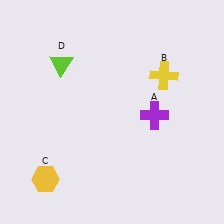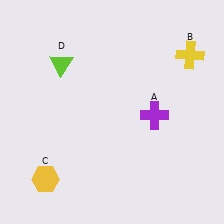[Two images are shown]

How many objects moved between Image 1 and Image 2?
1 object moved between the two images.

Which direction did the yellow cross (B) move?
The yellow cross (B) moved right.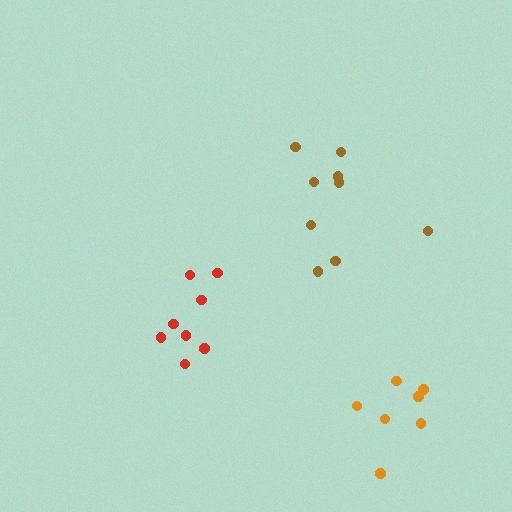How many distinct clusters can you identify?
There are 3 distinct clusters.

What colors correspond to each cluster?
The clusters are colored: orange, red, brown.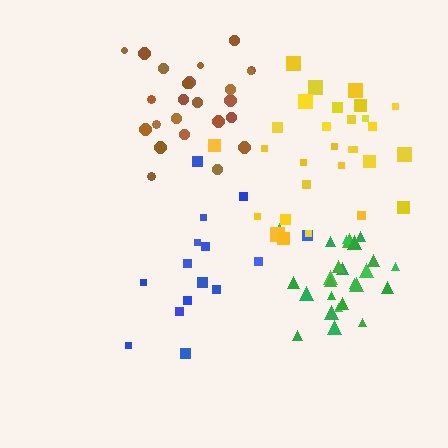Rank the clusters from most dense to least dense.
green, brown, yellow, blue.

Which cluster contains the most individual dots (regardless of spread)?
Yellow (29).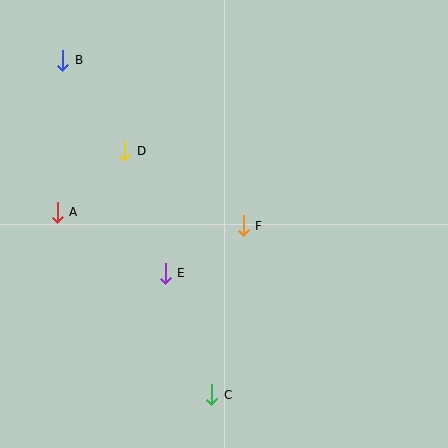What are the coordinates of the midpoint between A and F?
The midpoint between A and F is at (150, 219).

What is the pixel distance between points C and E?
The distance between C and E is 130 pixels.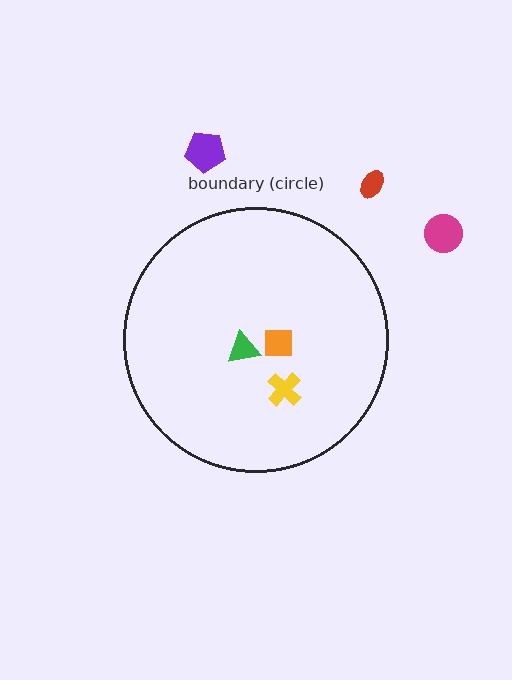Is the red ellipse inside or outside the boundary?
Outside.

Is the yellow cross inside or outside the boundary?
Inside.